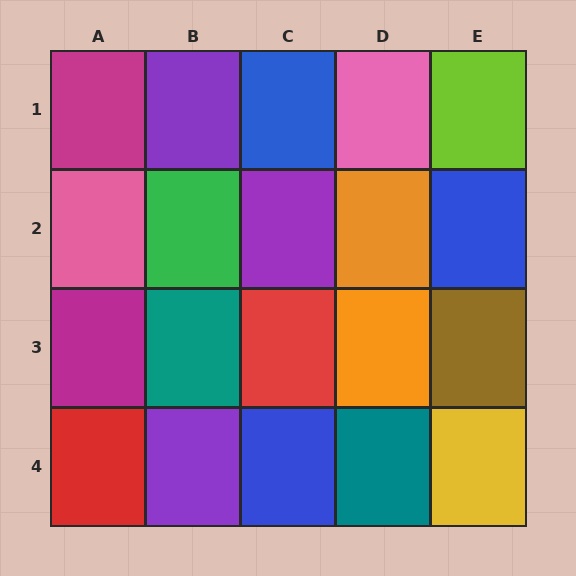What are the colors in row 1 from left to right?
Magenta, purple, blue, pink, lime.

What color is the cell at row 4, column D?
Teal.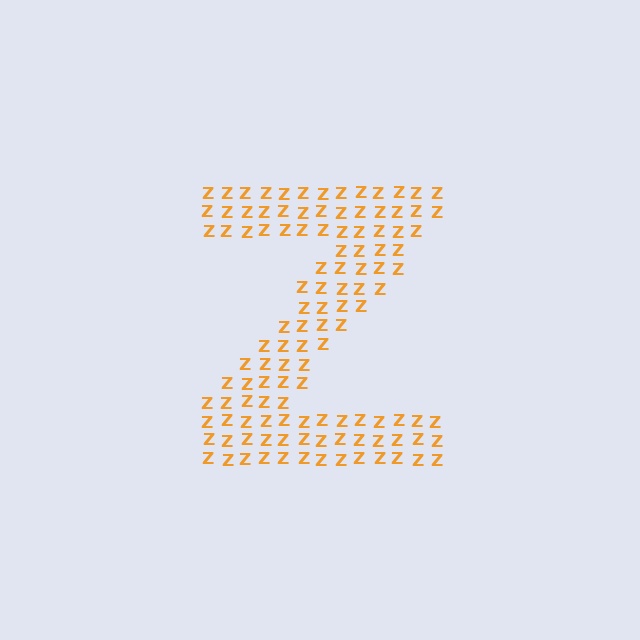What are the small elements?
The small elements are letter Z's.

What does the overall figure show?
The overall figure shows the letter Z.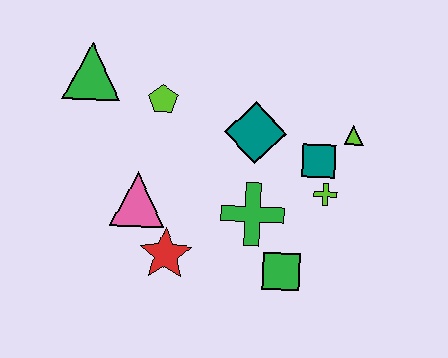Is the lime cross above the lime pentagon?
No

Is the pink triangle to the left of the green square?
Yes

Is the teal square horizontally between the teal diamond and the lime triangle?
Yes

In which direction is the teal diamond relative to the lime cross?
The teal diamond is to the left of the lime cross.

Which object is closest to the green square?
The green cross is closest to the green square.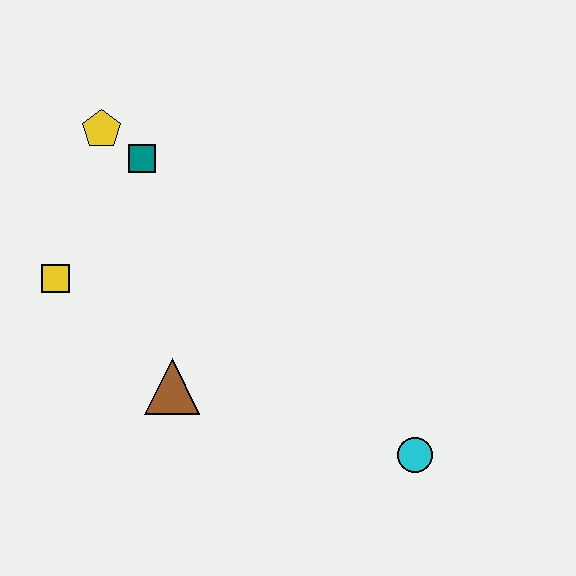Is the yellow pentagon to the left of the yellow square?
No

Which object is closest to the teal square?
The yellow pentagon is closest to the teal square.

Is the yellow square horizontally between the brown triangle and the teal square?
No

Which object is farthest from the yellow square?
The cyan circle is farthest from the yellow square.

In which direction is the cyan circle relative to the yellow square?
The cyan circle is to the right of the yellow square.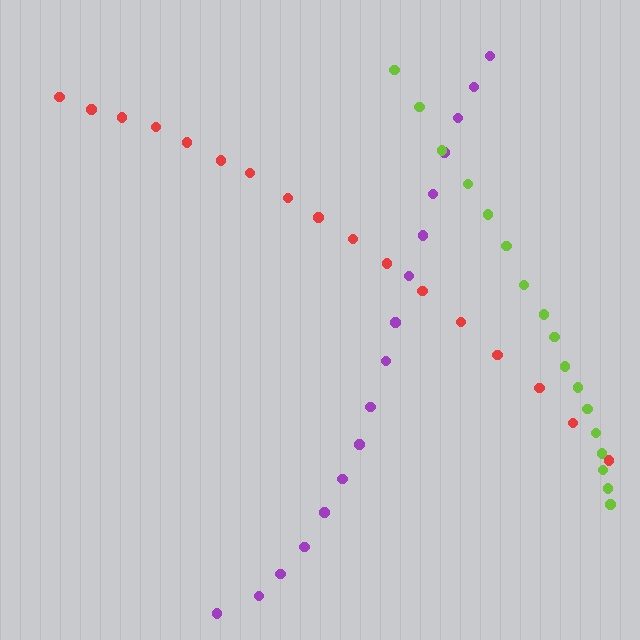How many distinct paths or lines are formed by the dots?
There are 3 distinct paths.